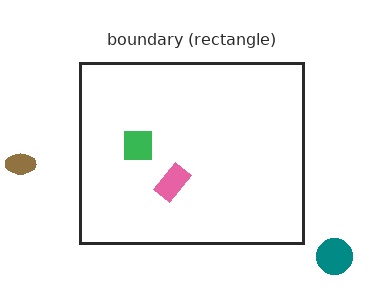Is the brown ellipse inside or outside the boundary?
Outside.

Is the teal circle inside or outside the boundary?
Outside.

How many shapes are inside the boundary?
2 inside, 2 outside.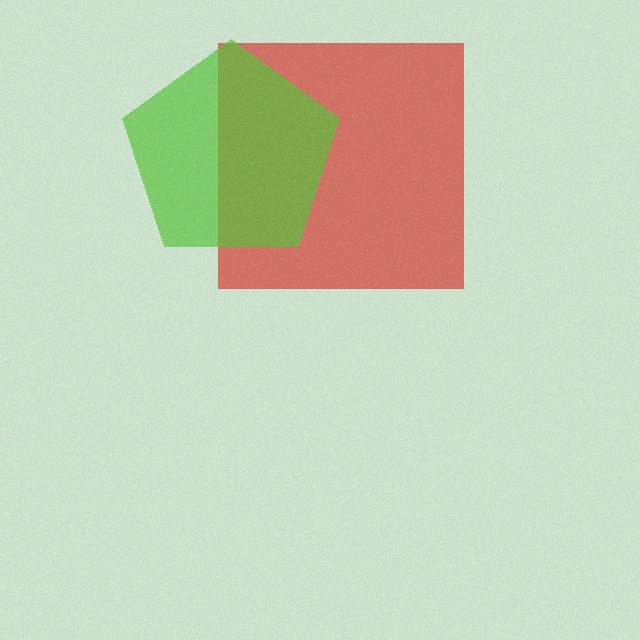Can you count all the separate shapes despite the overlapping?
Yes, there are 2 separate shapes.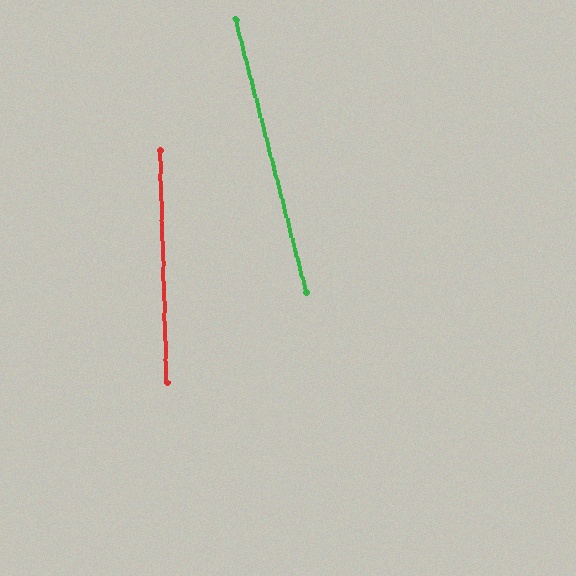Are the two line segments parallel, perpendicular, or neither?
Neither parallel nor perpendicular — they differ by about 13°.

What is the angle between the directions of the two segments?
Approximately 13 degrees.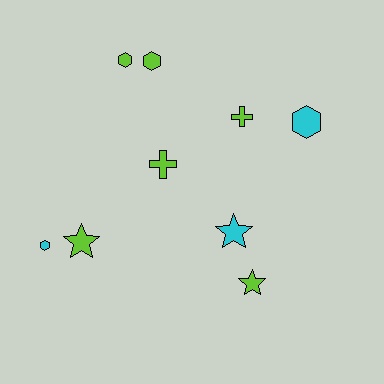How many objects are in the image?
There are 9 objects.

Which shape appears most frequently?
Hexagon, with 4 objects.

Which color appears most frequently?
Lime, with 6 objects.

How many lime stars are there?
There are 2 lime stars.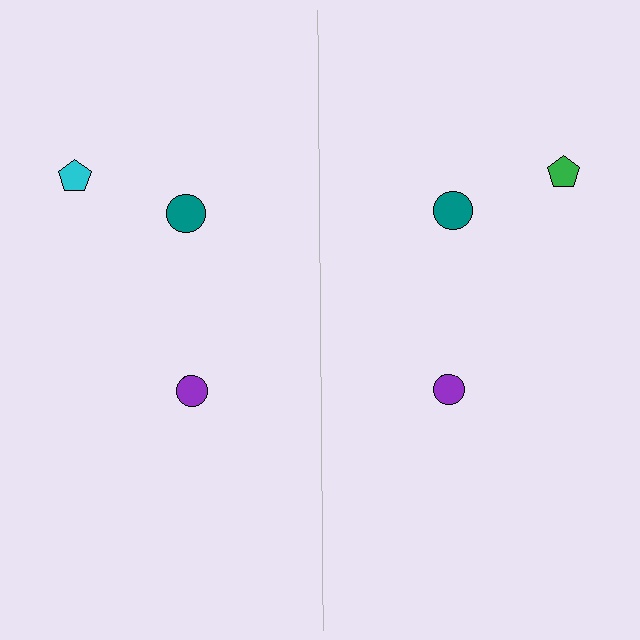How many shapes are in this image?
There are 6 shapes in this image.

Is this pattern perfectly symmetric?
No, the pattern is not perfectly symmetric. The green pentagon on the right side breaks the symmetry — its mirror counterpart is cyan.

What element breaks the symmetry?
The green pentagon on the right side breaks the symmetry — its mirror counterpart is cyan.